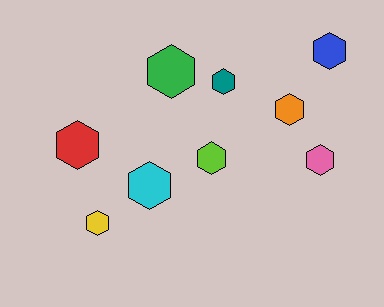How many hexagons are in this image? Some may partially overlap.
There are 9 hexagons.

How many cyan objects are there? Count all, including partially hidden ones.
There is 1 cyan object.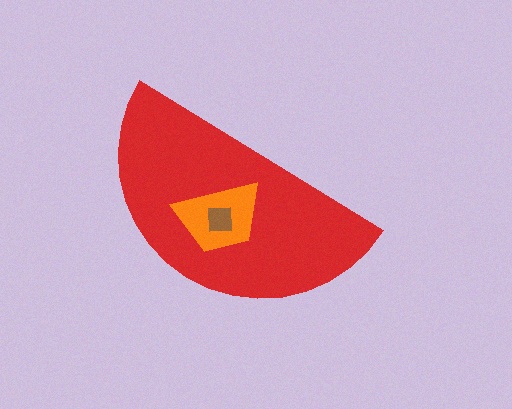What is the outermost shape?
The red semicircle.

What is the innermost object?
The brown square.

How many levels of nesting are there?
3.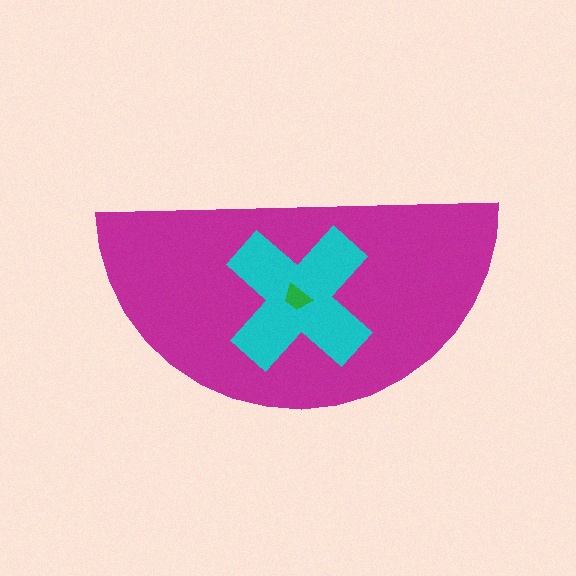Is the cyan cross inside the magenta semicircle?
Yes.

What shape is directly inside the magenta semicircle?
The cyan cross.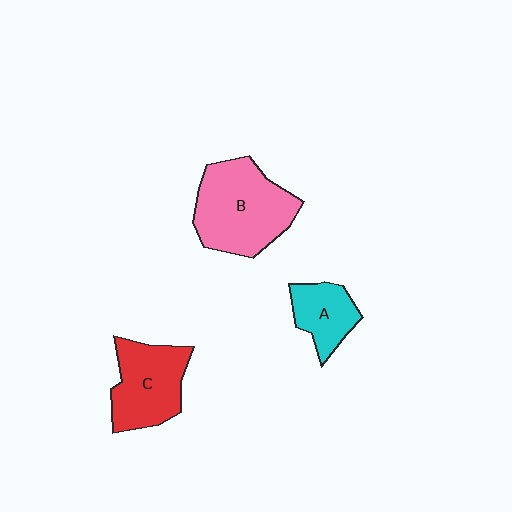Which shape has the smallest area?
Shape A (cyan).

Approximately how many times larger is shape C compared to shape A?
Approximately 1.6 times.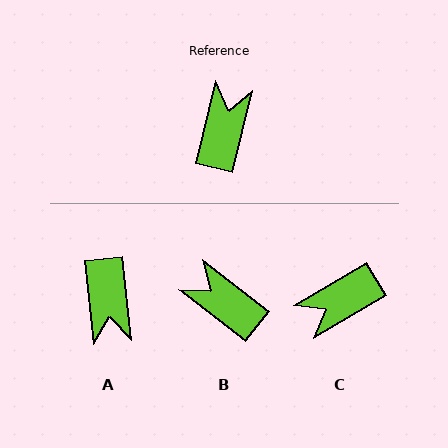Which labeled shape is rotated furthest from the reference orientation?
A, about 159 degrees away.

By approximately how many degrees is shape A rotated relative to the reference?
Approximately 159 degrees clockwise.